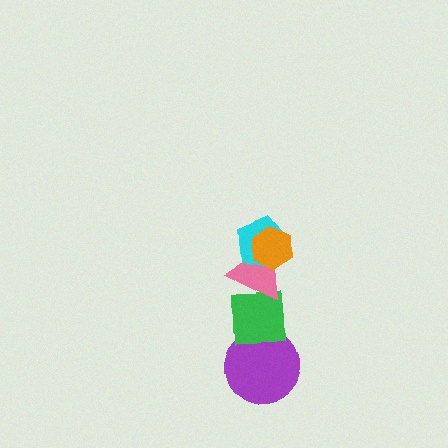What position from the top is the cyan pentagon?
The cyan pentagon is 2nd from the top.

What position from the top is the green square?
The green square is 4th from the top.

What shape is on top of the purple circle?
The green square is on top of the purple circle.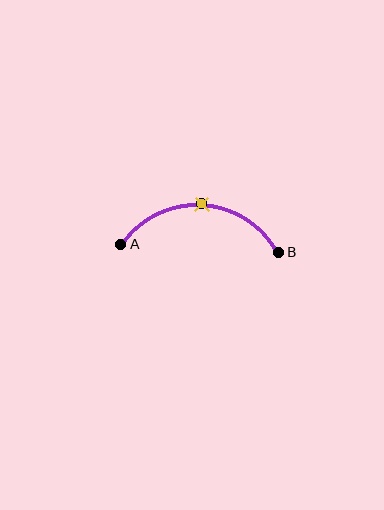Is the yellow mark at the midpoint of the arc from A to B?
Yes. The yellow mark lies on the arc at equal arc-length from both A and B — it is the arc midpoint.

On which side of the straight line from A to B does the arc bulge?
The arc bulges above the straight line connecting A and B.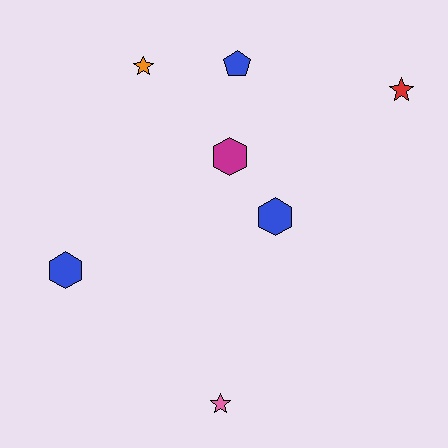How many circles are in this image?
There are no circles.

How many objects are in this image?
There are 7 objects.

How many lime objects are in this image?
There are no lime objects.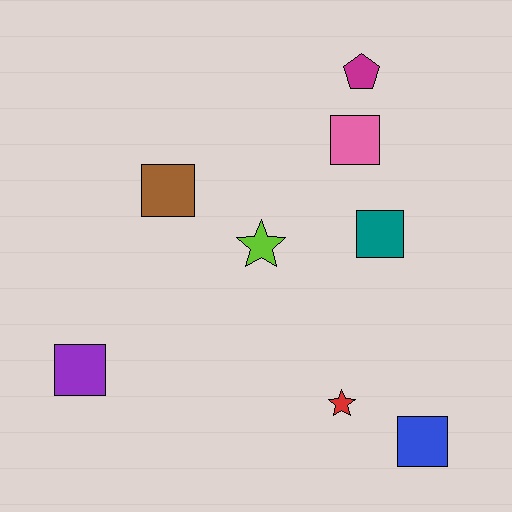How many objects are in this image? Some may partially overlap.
There are 8 objects.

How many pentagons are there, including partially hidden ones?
There is 1 pentagon.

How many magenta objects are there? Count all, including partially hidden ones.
There is 1 magenta object.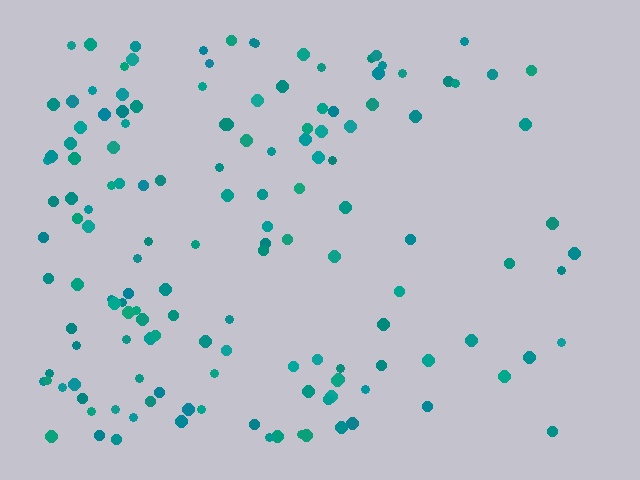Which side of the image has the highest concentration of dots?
The left.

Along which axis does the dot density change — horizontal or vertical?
Horizontal.